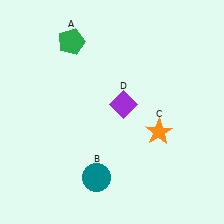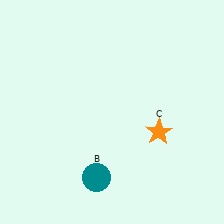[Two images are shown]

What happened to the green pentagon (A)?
The green pentagon (A) was removed in Image 2. It was in the top-left area of Image 1.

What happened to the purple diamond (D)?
The purple diamond (D) was removed in Image 2. It was in the top-right area of Image 1.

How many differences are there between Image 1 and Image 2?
There are 2 differences between the two images.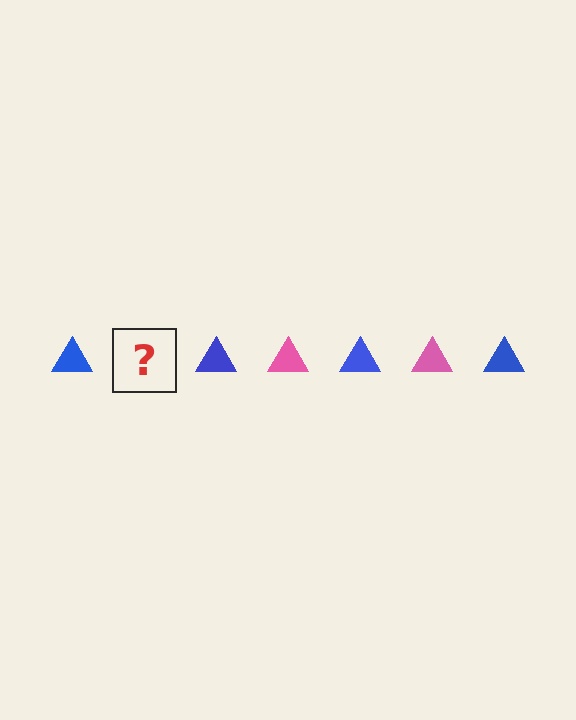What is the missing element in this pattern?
The missing element is a pink triangle.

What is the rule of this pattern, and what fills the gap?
The rule is that the pattern cycles through blue, pink triangles. The gap should be filled with a pink triangle.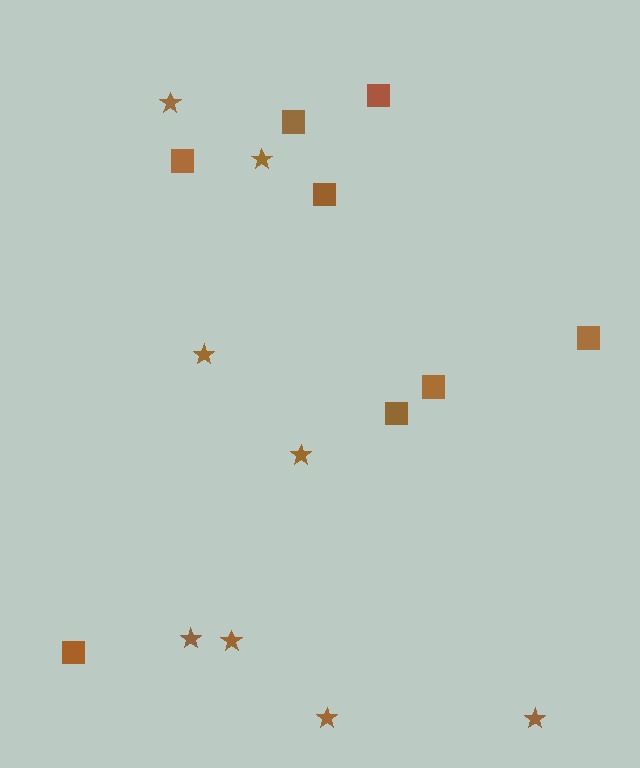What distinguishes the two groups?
There are 2 groups: one group of stars (8) and one group of squares (8).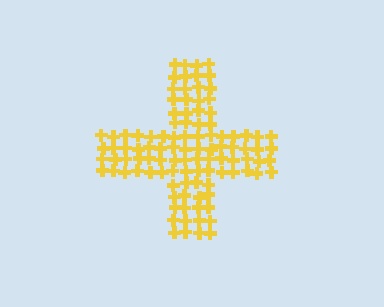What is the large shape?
The large shape is a cross.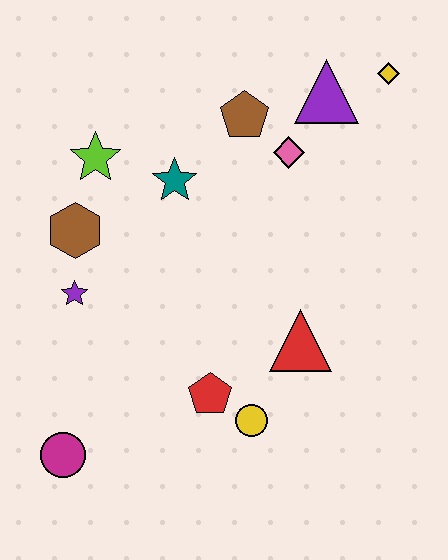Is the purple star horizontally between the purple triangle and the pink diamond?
No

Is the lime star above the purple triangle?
No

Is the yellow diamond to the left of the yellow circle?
No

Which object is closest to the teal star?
The lime star is closest to the teal star.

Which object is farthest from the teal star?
The magenta circle is farthest from the teal star.